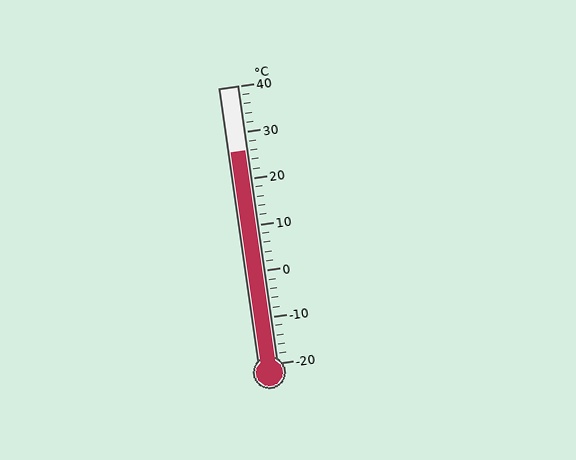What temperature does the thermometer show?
The thermometer shows approximately 26°C.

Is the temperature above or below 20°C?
The temperature is above 20°C.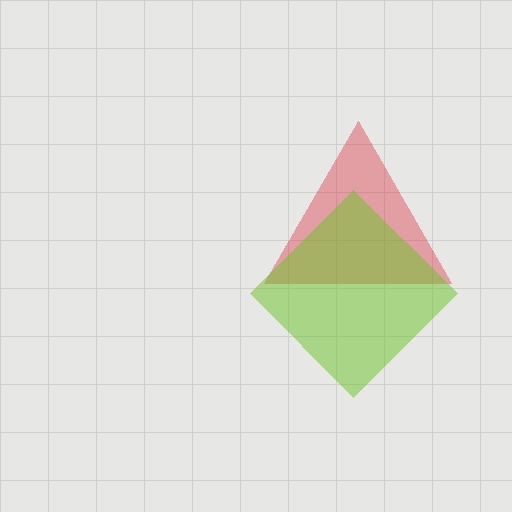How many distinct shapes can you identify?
There are 2 distinct shapes: a red triangle, a lime diamond.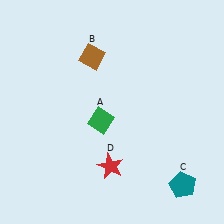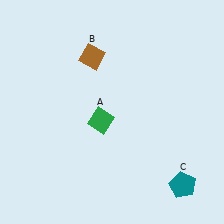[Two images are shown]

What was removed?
The red star (D) was removed in Image 2.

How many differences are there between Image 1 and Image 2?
There is 1 difference between the two images.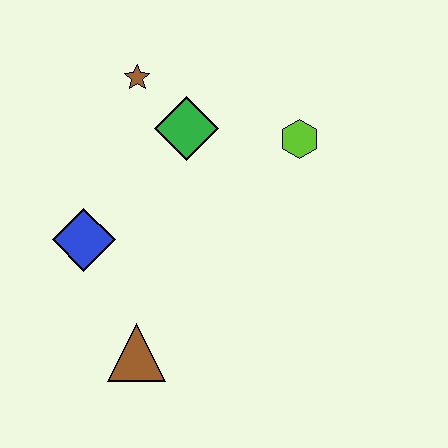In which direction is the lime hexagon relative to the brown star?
The lime hexagon is to the right of the brown star.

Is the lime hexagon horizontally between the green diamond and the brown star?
No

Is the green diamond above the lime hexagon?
Yes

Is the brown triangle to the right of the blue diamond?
Yes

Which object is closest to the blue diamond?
The brown triangle is closest to the blue diamond.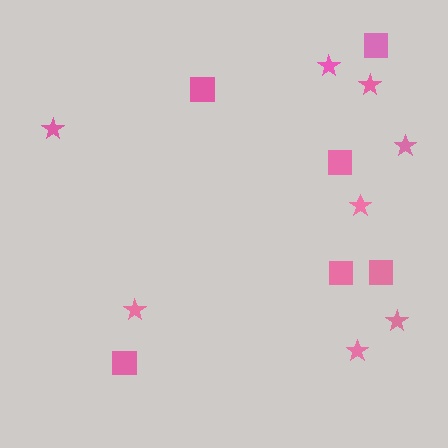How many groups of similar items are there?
There are 2 groups: one group of squares (6) and one group of stars (8).